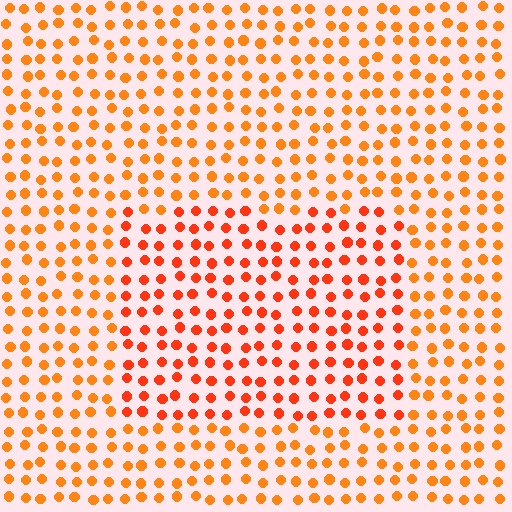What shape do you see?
I see a rectangle.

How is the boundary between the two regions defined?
The boundary is defined purely by a slight shift in hue (about 21 degrees). Spacing, size, and orientation are identical on both sides.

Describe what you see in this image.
The image is filled with small orange elements in a uniform arrangement. A rectangle-shaped region is visible where the elements are tinted to a slightly different hue, forming a subtle color boundary.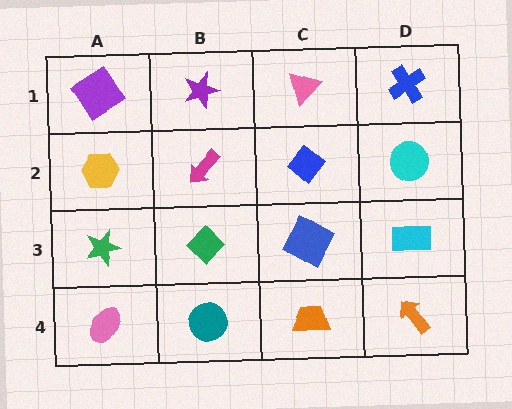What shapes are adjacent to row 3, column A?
A yellow hexagon (row 2, column A), a pink ellipse (row 4, column A), a green diamond (row 3, column B).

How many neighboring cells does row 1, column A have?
2.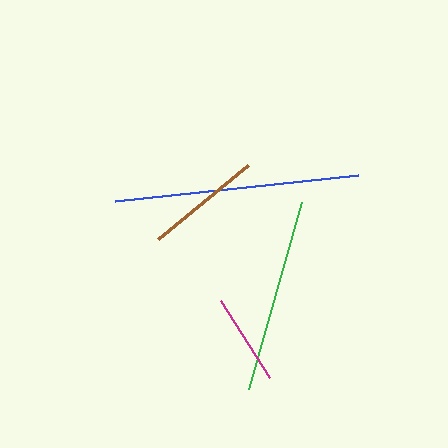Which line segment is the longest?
The blue line is the longest at approximately 245 pixels.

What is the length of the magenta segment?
The magenta segment is approximately 91 pixels long.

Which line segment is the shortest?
The magenta line is the shortest at approximately 91 pixels.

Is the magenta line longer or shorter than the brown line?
The brown line is longer than the magenta line.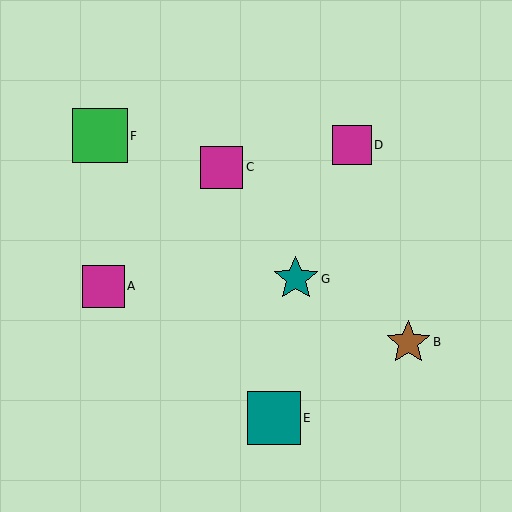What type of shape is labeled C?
Shape C is a magenta square.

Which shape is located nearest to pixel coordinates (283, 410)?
The teal square (labeled E) at (274, 418) is nearest to that location.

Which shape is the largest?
The green square (labeled F) is the largest.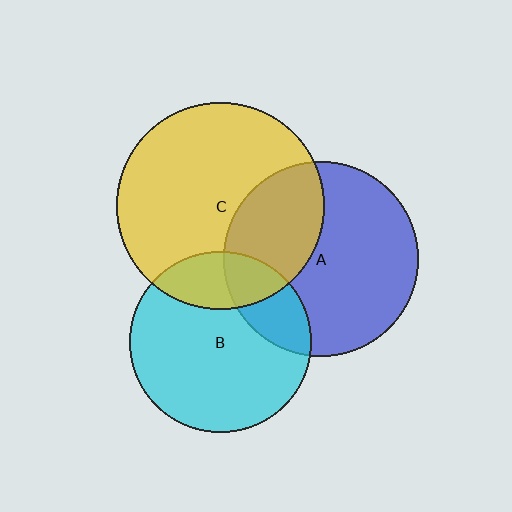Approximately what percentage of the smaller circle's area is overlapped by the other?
Approximately 35%.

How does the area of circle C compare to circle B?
Approximately 1.3 times.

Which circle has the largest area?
Circle C (yellow).